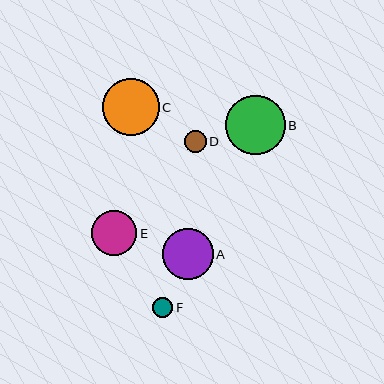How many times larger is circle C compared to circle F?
Circle C is approximately 2.9 times the size of circle F.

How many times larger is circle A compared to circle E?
Circle A is approximately 1.1 times the size of circle E.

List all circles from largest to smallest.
From largest to smallest: B, C, A, E, D, F.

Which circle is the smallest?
Circle F is the smallest with a size of approximately 20 pixels.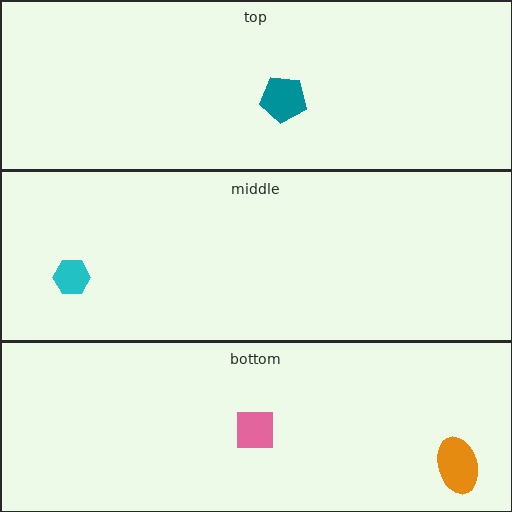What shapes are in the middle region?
The cyan hexagon.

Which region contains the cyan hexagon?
The middle region.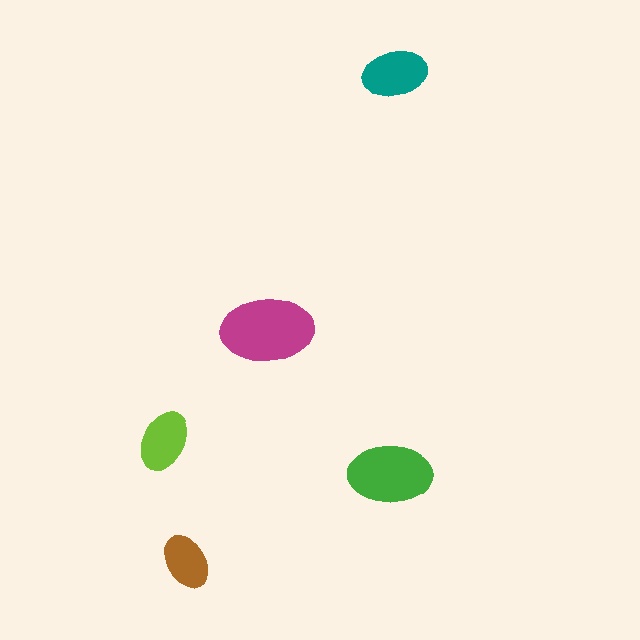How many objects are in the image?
There are 5 objects in the image.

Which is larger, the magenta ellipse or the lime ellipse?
The magenta one.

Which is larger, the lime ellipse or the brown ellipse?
The lime one.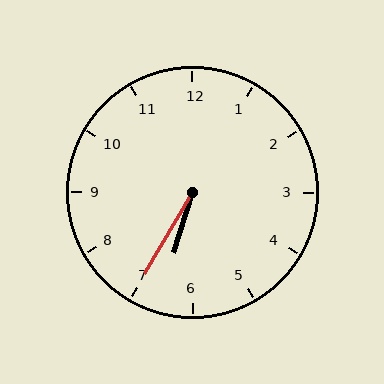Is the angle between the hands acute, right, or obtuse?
It is acute.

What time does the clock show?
6:35.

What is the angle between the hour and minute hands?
Approximately 12 degrees.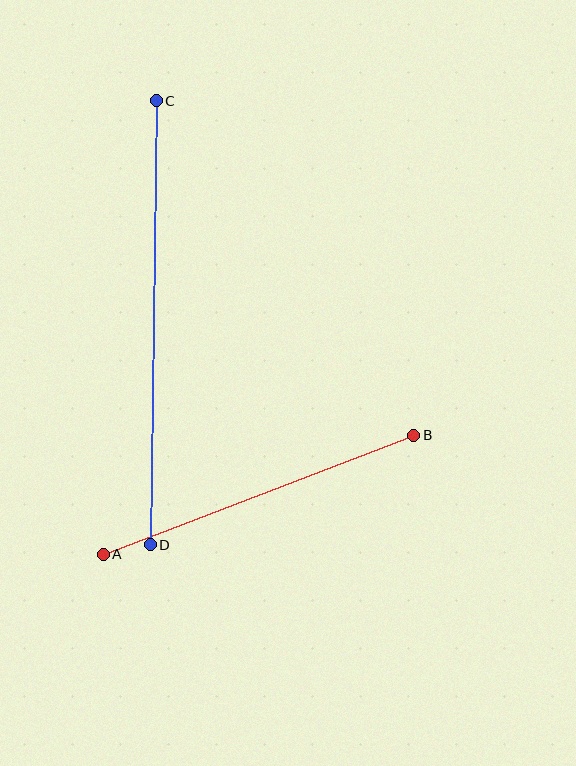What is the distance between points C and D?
The distance is approximately 444 pixels.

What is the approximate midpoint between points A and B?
The midpoint is at approximately (258, 495) pixels.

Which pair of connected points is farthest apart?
Points C and D are farthest apart.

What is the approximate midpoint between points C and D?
The midpoint is at approximately (153, 323) pixels.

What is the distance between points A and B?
The distance is approximately 333 pixels.